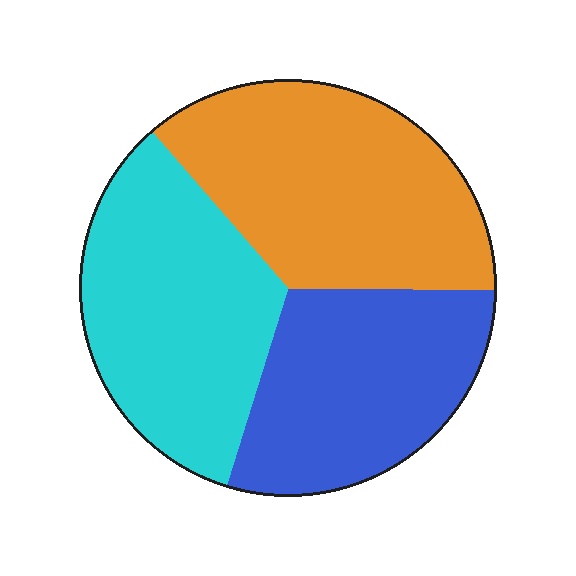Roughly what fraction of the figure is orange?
Orange takes up about three eighths (3/8) of the figure.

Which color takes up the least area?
Blue, at roughly 30%.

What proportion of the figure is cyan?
Cyan covers about 35% of the figure.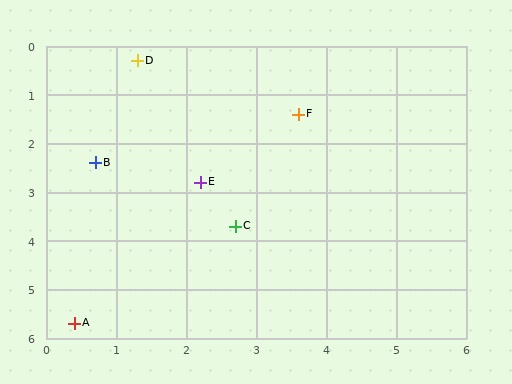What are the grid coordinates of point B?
Point B is at approximately (0.7, 2.4).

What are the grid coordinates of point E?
Point E is at approximately (2.2, 2.8).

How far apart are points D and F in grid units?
Points D and F are about 2.5 grid units apart.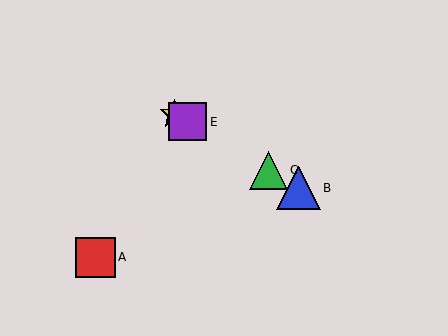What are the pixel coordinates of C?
Object C is at (268, 170).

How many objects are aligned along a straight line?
4 objects (B, C, D, E) are aligned along a straight line.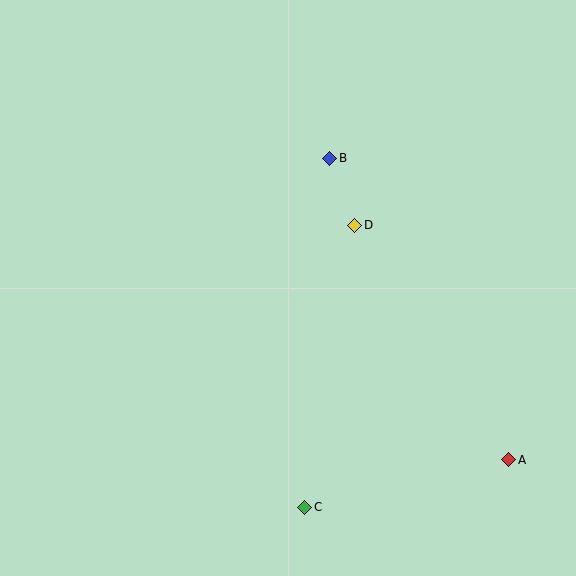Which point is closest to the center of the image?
Point D at (355, 225) is closest to the center.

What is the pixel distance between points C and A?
The distance between C and A is 210 pixels.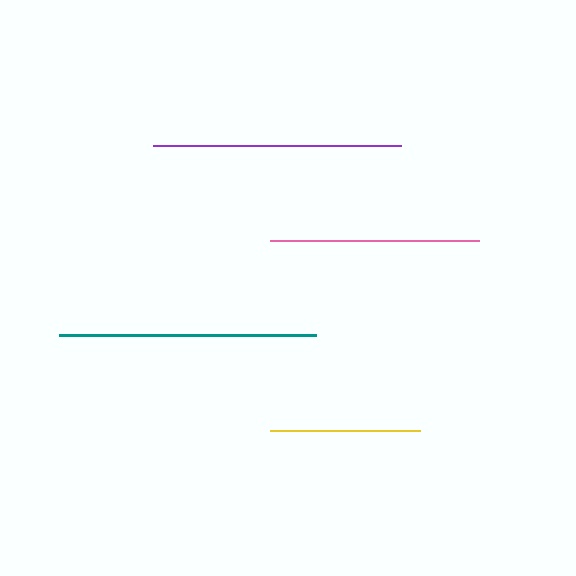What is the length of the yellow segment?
The yellow segment is approximately 150 pixels long.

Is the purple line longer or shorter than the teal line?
The teal line is longer than the purple line.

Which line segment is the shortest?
The yellow line is the shortest at approximately 150 pixels.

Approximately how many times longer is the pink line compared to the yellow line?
The pink line is approximately 1.4 times the length of the yellow line.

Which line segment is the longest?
The teal line is the longest at approximately 257 pixels.